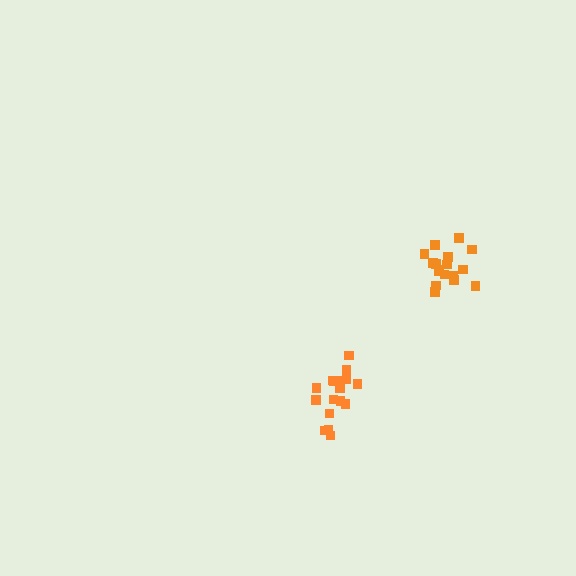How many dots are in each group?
Group 1: 17 dots, Group 2: 17 dots (34 total).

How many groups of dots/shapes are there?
There are 2 groups.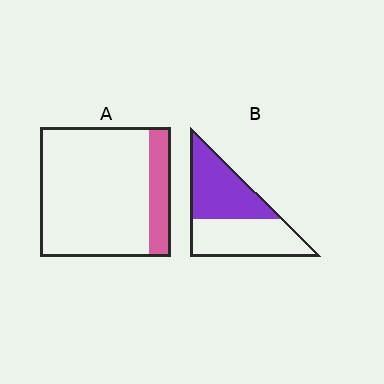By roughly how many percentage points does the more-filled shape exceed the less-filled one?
By roughly 35 percentage points (B over A).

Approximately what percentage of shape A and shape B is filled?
A is approximately 15% and B is approximately 50%.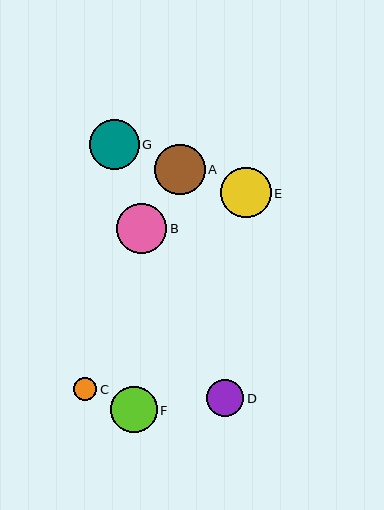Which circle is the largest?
Circle B is the largest with a size of approximately 51 pixels.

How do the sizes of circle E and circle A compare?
Circle E and circle A are approximately the same size.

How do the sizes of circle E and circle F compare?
Circle E and circle F are approximately the same size.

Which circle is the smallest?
Circle C is the smallest with a size of approximately 23 pixels.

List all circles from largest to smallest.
From largest to smallest: B, E, A, G, F, D, C.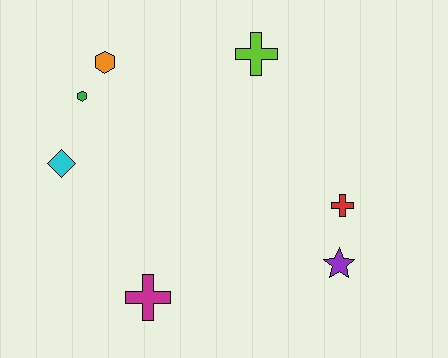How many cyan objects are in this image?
There is 1 cyan object.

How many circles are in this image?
There are no circles.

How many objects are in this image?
There are 7 objects.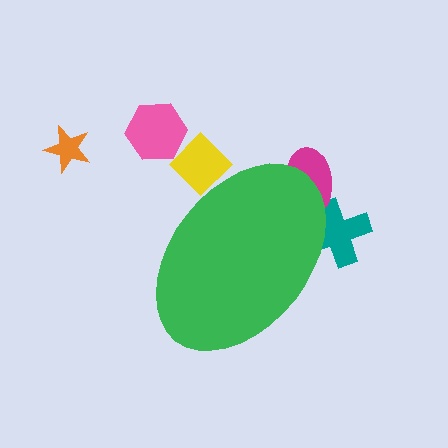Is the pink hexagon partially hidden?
No, the pink hexagon is fully visible.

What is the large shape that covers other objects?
A green ellipse.